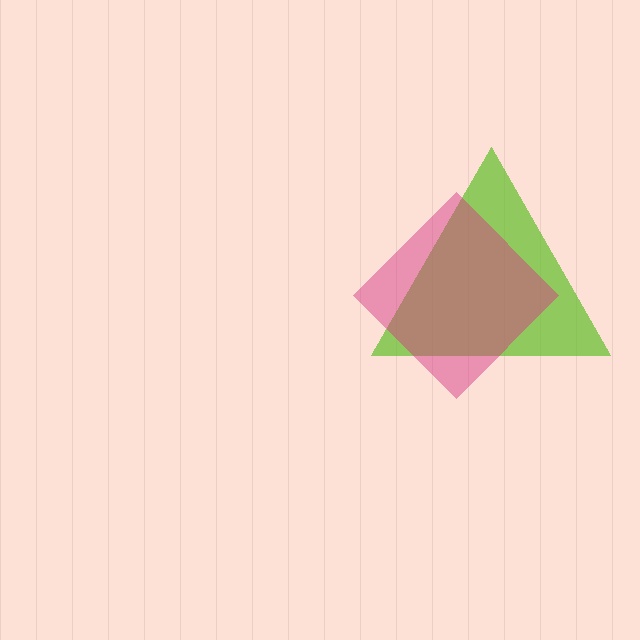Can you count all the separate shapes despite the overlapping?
Yes, there are 2 separate shapes.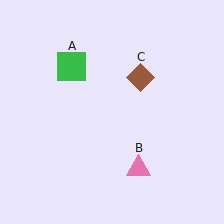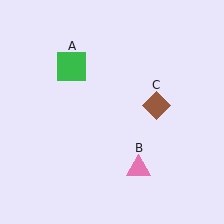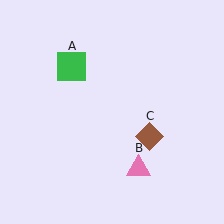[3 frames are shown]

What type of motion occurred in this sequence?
The brown diamond (object C) rotated clockwise around the center of the scene.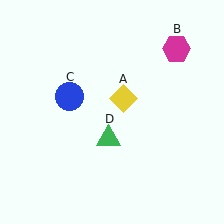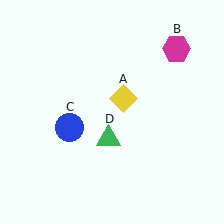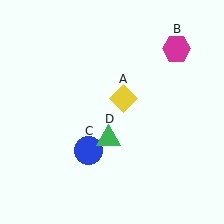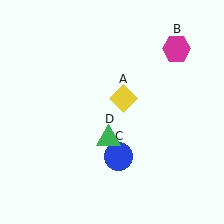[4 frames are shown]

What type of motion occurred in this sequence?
The blue circle (object C) rotated counterclockwise around the center of the scene.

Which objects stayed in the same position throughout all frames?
Yellow diamond (object A) and magenta hexagon (object B) and green triangle (object D) remained stationary.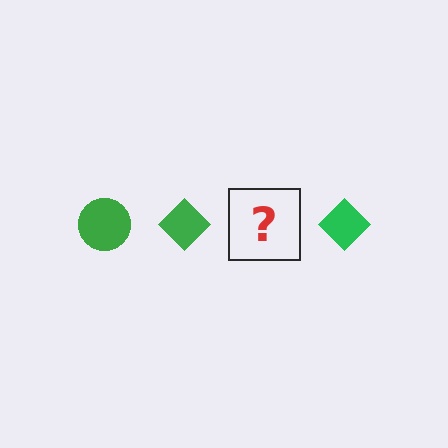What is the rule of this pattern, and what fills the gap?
The rule is that the pattern cycles through circle, diamond shapes in green. The gap should be filled with a green circle.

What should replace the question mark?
The question mark should be replaced with a green circle.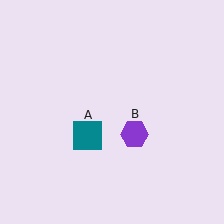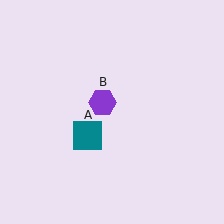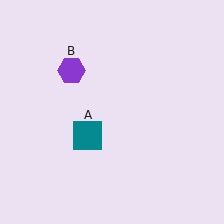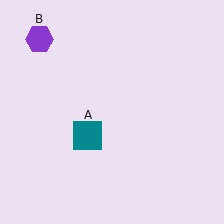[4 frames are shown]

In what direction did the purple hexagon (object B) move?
The purple hexagon (object B) moved up and to the left.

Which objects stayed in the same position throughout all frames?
Teal square (object A) remained stationary.